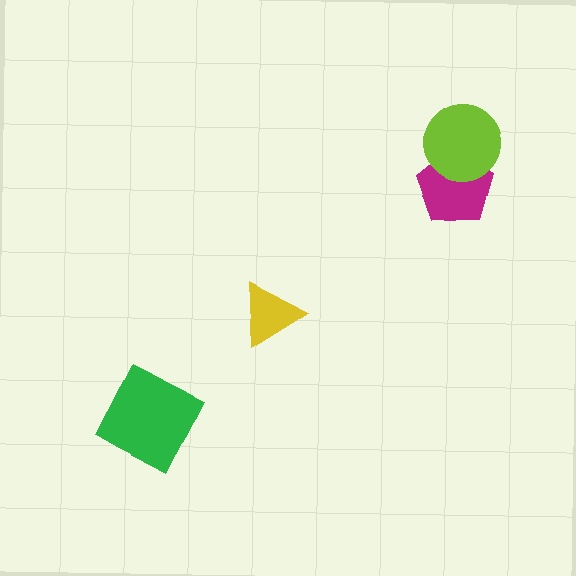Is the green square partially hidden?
No, no other shape covers it.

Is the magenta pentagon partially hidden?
Yes, it is partially covered by another shape.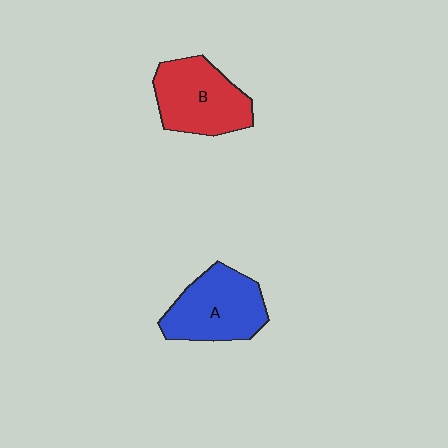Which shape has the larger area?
Shape A (blue).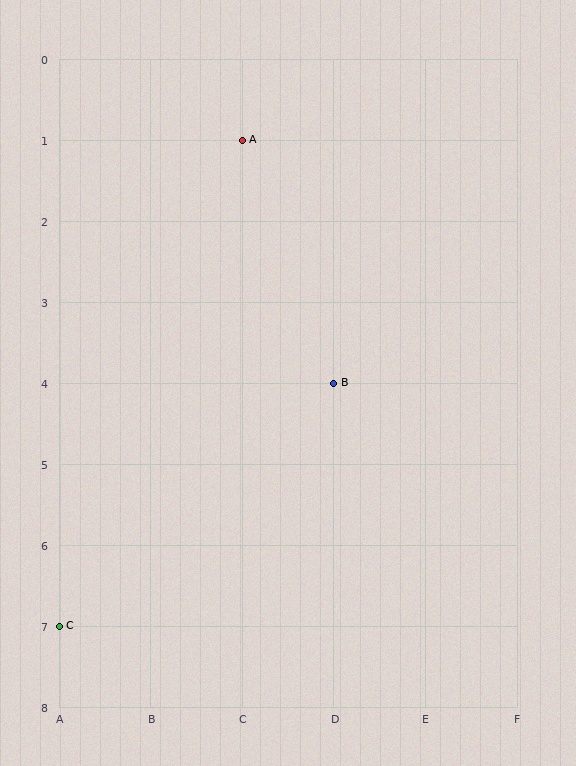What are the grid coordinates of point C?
Point C is at grid coordinates (A, 7).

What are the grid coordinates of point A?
Point A is at grid coordinates (C, 1).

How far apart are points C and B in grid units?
Points C and B are 3 columns and 3 rows apart (about 4.2 grid units diagonally).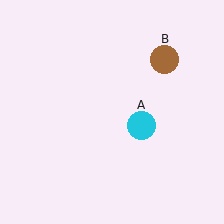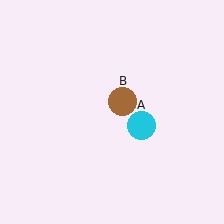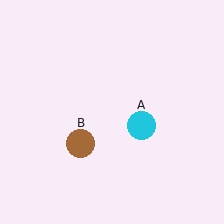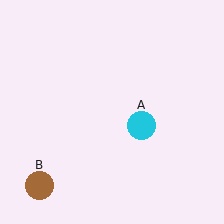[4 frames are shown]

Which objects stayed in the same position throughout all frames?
Cyan circle (object A) remained stationary.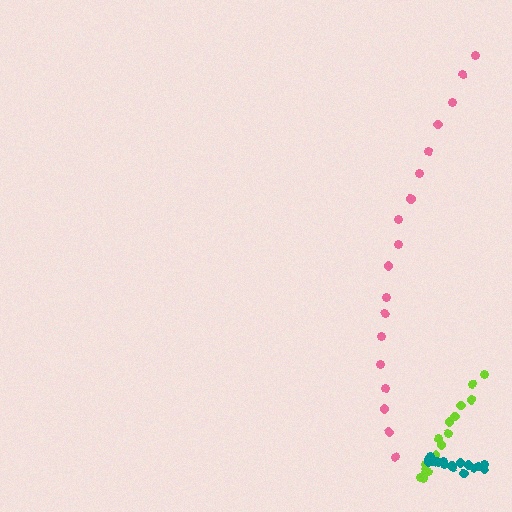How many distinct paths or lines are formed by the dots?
There are 3 distinct paths.